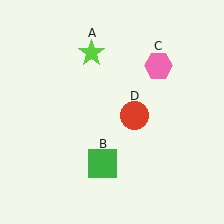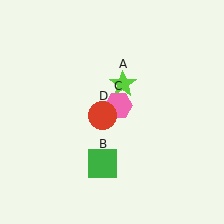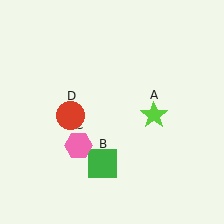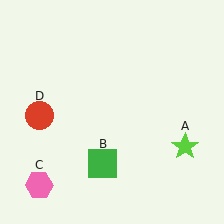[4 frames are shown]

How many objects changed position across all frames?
3 objects changed position: lime star (object A), pink hexagon (object C), red circle (object D).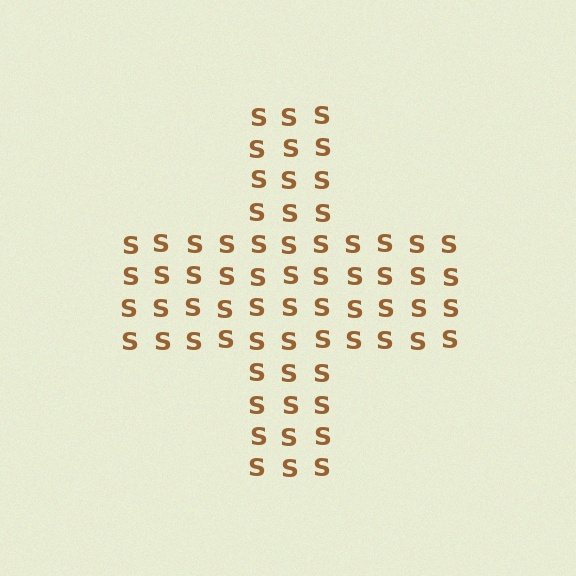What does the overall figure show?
The overall figure shows a cross.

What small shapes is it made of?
It is made of small letter S's.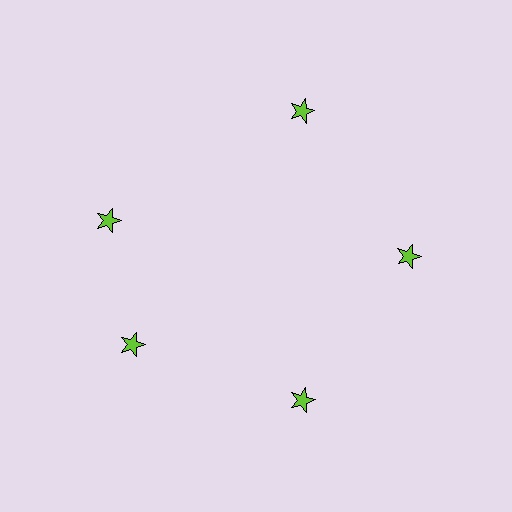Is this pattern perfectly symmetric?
No. The 5 lime stars are arranged in a ring, but one element near the 10 o'clock position is rotated out of alignment along the ring, breaking the 5-fold rotational symmetry.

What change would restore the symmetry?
The symmetry would be restored by rotating it back into even spacing with its neighbors so that all 5 stars sit at equal angles and equal distance from the center.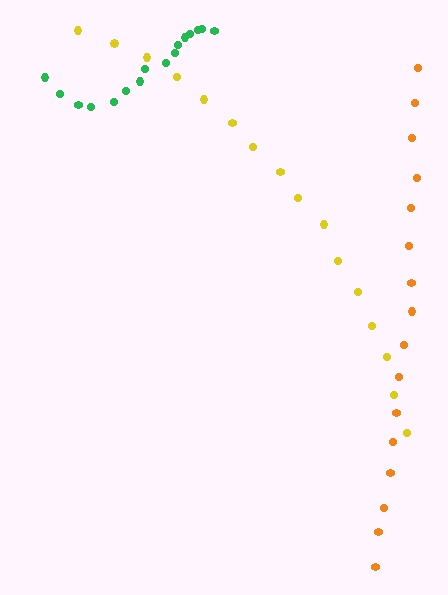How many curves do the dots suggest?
There are 3 distinct paths.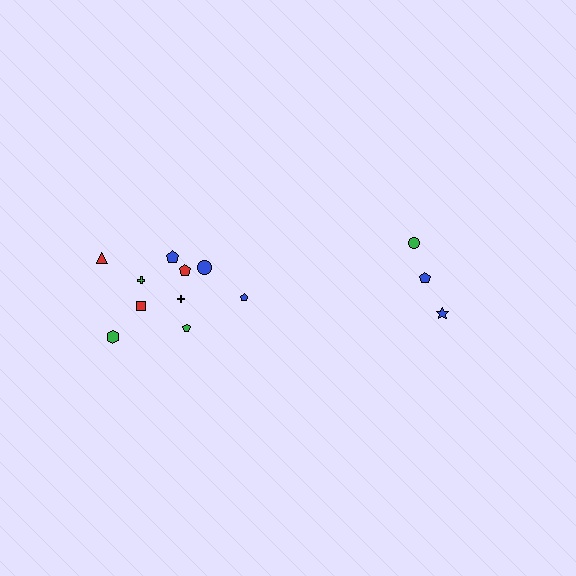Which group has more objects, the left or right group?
The left group.